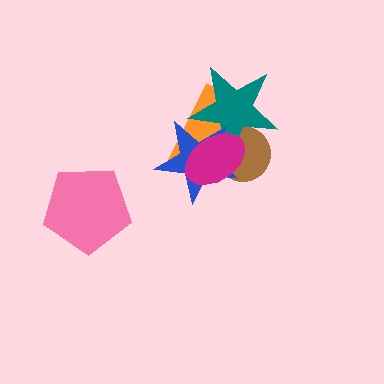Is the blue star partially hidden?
Yes, it is partially covered by another shape.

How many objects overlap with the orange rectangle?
4 objects overlap with the orange rectangle.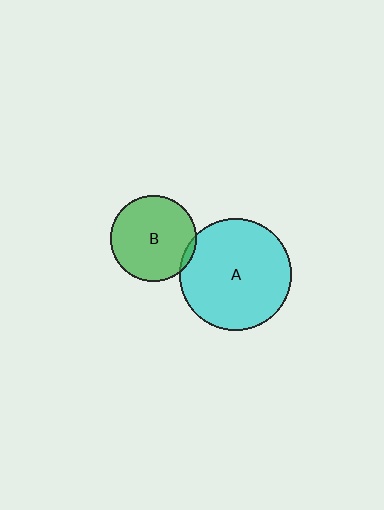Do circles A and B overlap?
Yes.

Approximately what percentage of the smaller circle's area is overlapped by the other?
Approximately 5%.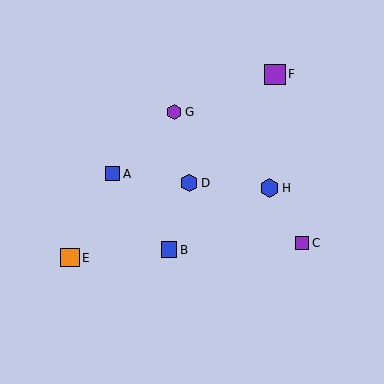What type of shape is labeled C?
Shape C is a purple square.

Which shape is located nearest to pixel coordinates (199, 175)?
The blue hexagon (labeled D) at (189, 183) is nearest to that location.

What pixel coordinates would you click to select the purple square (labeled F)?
Click at (275, 74) to select the purple square F.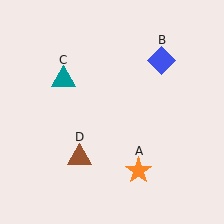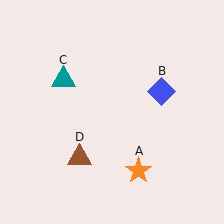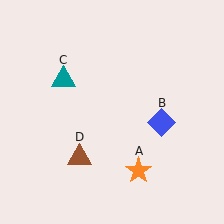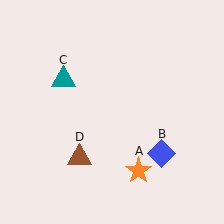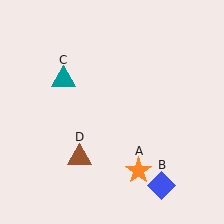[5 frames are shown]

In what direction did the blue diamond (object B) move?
The blue diamond (object B) moved down.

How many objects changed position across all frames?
1 object changed position: blue diamond (object B).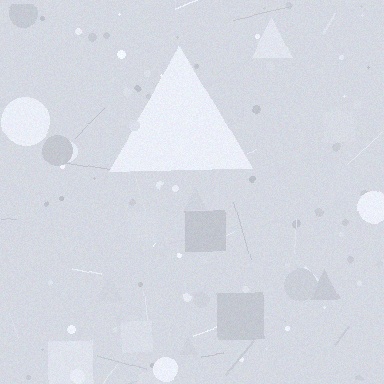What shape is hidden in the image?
A triangle is hidden in the image.